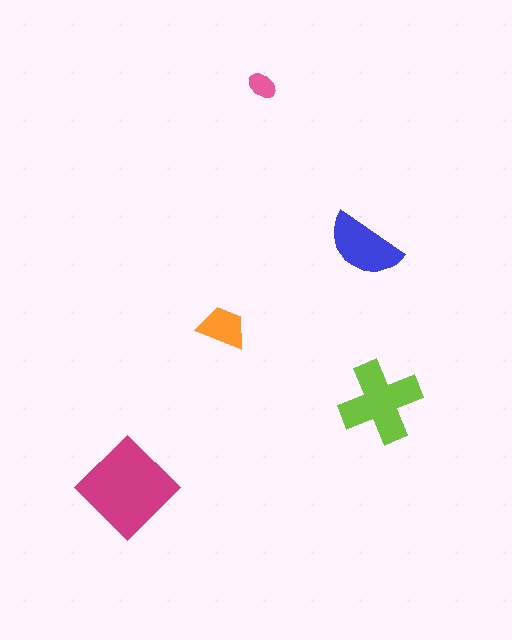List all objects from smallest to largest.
The pink ellipse, the orange trapezoid, the blue semicircle, the lime cross, the magenta diamond.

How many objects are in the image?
There are 5 objects in the image.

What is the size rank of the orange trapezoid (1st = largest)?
4th.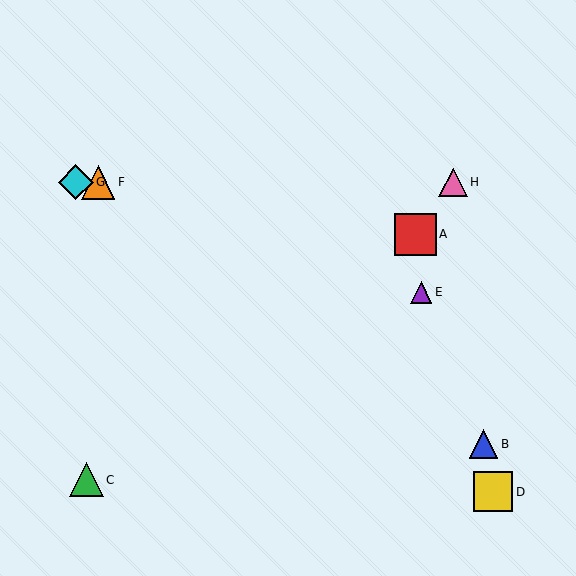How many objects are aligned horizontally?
3 objects (F, G, H) are aligned horizontally.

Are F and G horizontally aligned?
Yes, both are at y≈182.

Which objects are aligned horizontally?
Objects F, G, H are aligned horizontally.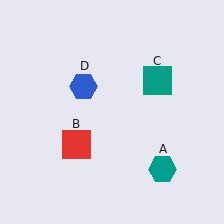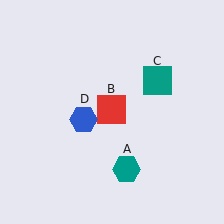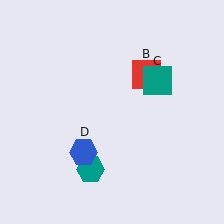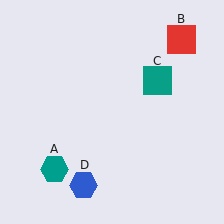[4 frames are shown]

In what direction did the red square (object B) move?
The red square (object B) moved up and to the right.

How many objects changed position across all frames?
3 objects changed position: teal hexagon (object A), red square (object B), blue hexagon (object D).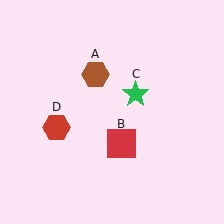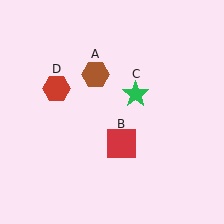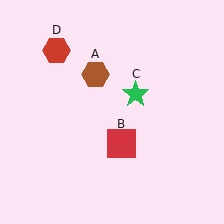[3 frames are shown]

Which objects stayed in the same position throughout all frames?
Brown hexagon (object A) and red square (object B) and green star (object C) remained stationary.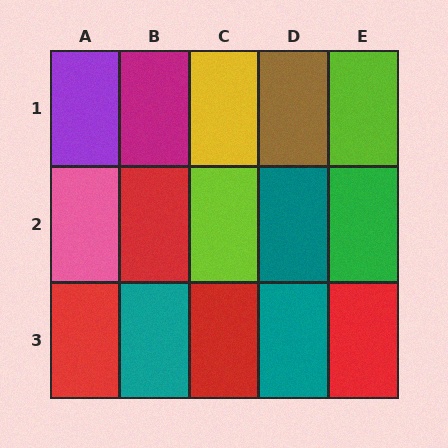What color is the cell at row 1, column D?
Brown.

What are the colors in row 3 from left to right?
Red, teal, red, teal, red.